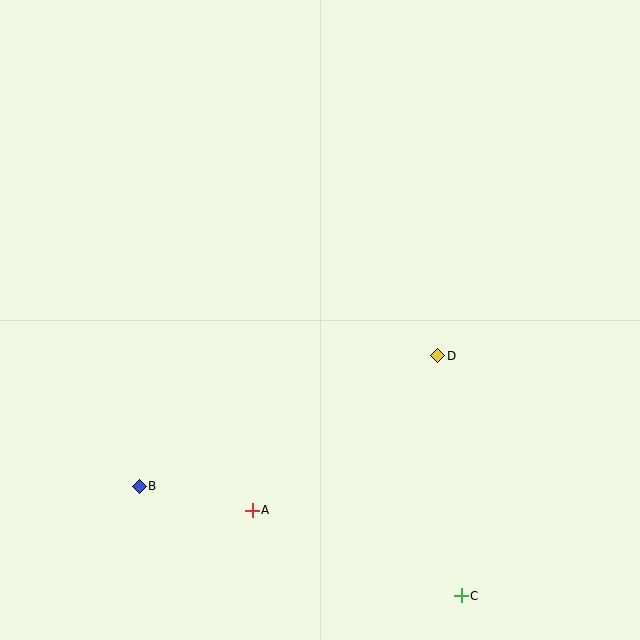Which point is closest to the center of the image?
Point D at (438, 356) is closest to the center.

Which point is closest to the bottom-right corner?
Point C is closest to the bottom-right corner.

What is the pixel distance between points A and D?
The distance between A and D is 241 pixels.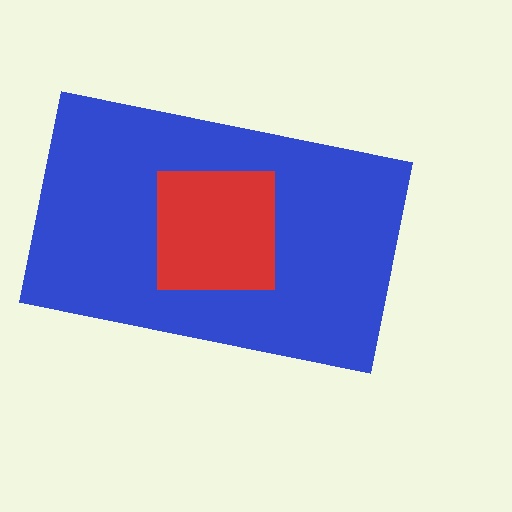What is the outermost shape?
The blue rectangle.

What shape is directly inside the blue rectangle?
The red square.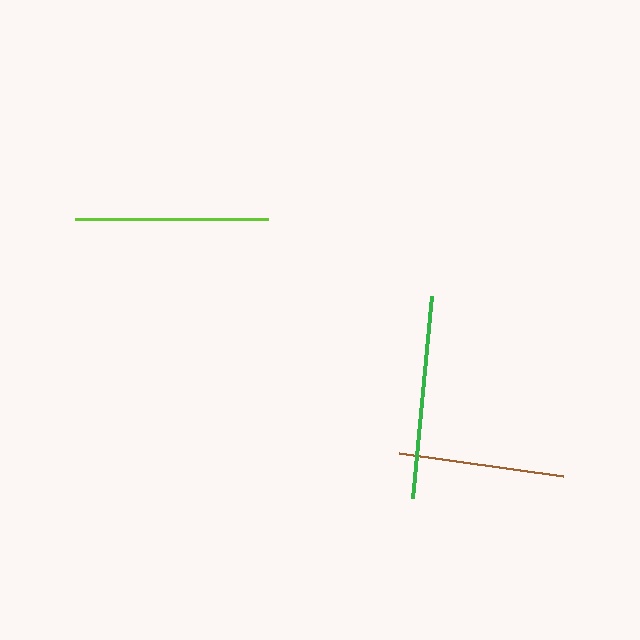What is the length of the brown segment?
The brown segment is approximately 166 pixels long.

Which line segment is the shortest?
The brown line is the shortest at approximately 166 pixels.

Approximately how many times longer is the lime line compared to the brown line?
The lime line is approximately 1.2 times the length of the brown line.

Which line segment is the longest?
The green line is the longest at approximately 203 pixels.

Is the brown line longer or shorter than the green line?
The green line is longer than the brown line.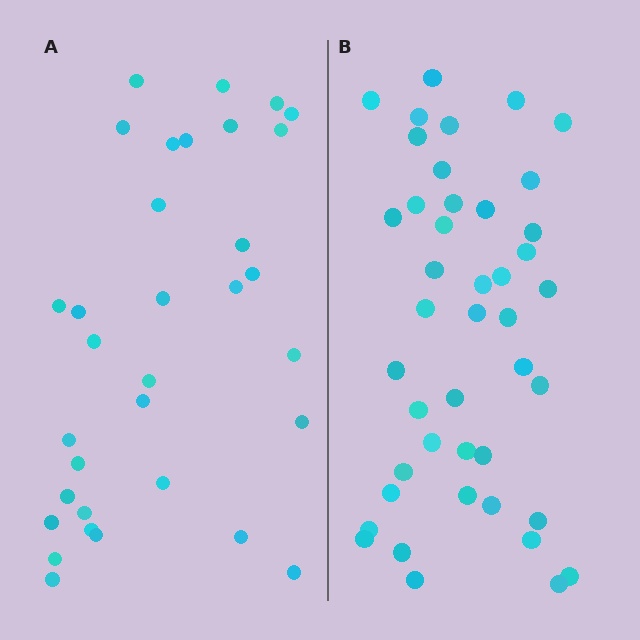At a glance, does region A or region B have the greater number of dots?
Region B (the right region) has more dots.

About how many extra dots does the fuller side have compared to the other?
Region B has roughly 10 or so more dots than region A.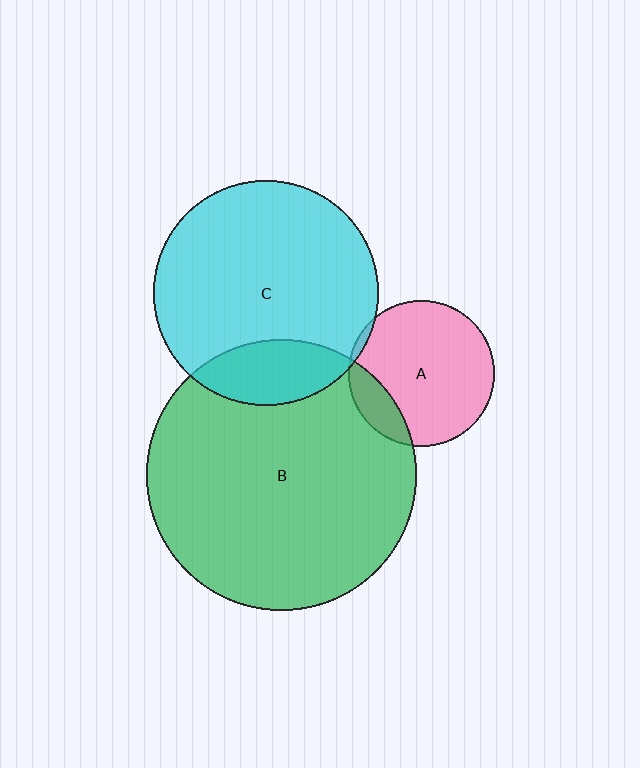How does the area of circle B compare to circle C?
Approximately 1.4 times.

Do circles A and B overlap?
Yes.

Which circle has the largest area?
Circle B (green).